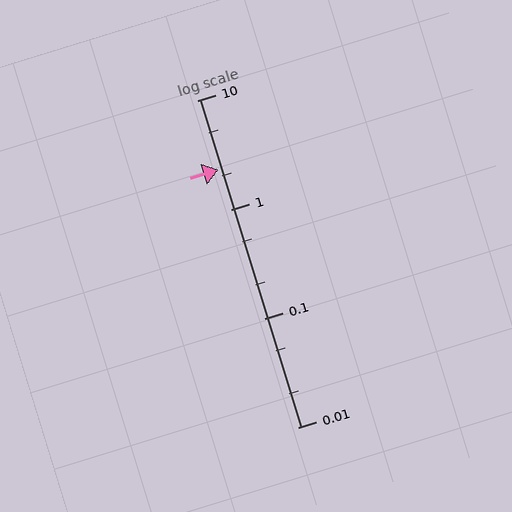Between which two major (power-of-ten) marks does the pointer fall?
The pointer is between 1 and 10.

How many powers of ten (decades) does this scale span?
The scale spans 3 decades, from 0.01 to 10.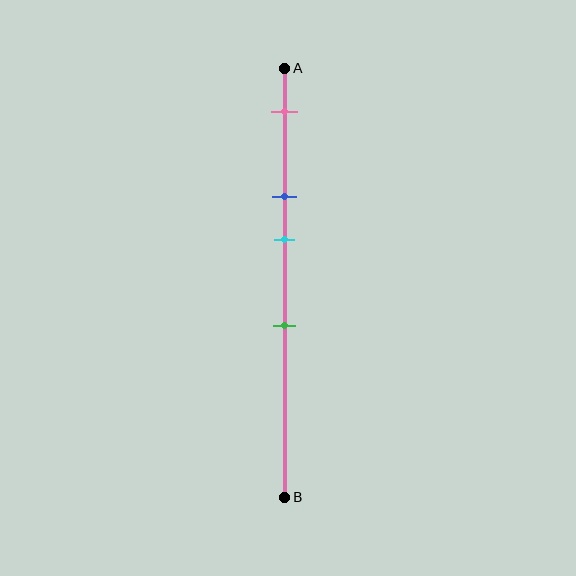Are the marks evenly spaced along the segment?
No, the marks are not evenly spaced.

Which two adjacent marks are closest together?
The blue and cyan marks are the closest adjacent pair.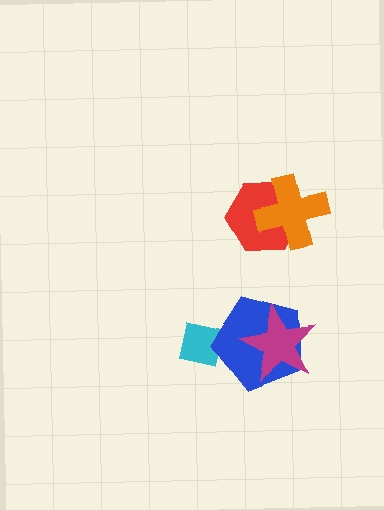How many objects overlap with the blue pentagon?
2 objects overlap with the blue pentagon.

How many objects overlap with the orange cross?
1 object overlaps with the orange cross.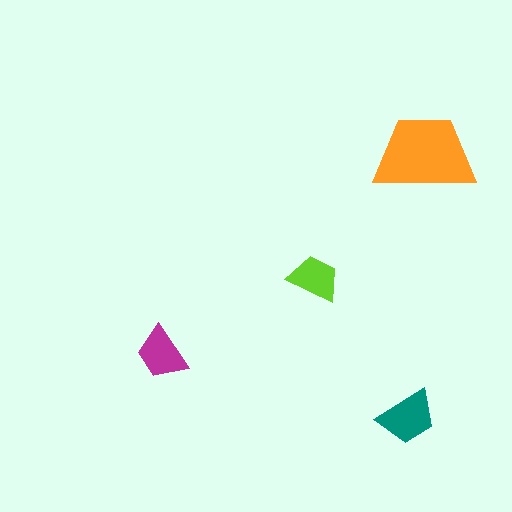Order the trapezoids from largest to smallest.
the orange one, the teal one, the magenta one, the lime one.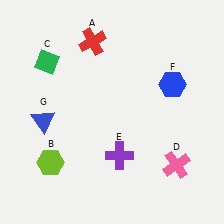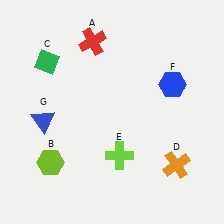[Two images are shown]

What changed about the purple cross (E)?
In Image 1, E is purple. In Image 2, it changed to lime.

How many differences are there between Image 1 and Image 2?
There are 2 differences between the two images.